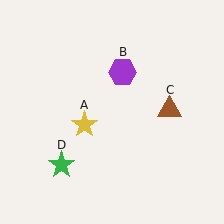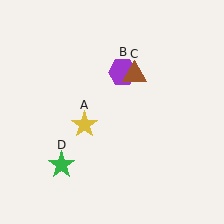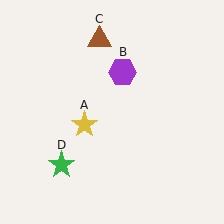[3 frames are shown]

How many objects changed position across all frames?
1 object changed position: brown triangle (object C).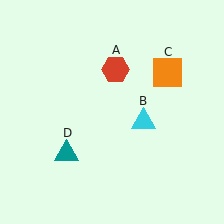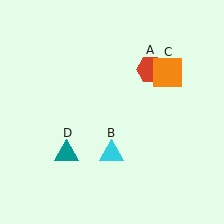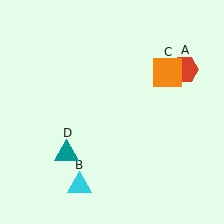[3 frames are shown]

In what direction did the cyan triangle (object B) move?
The cyan triangle (object B) moved down and to the left.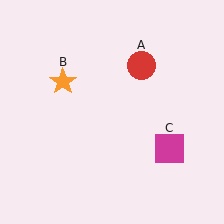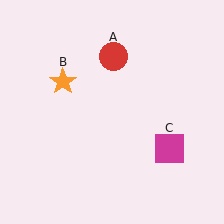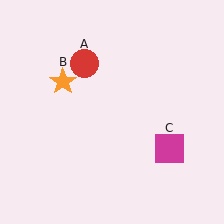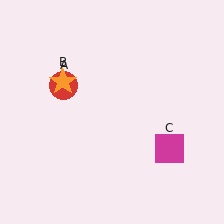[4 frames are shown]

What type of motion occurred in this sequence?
The red circle (object A) rotated counterclockwise around the center of the scene.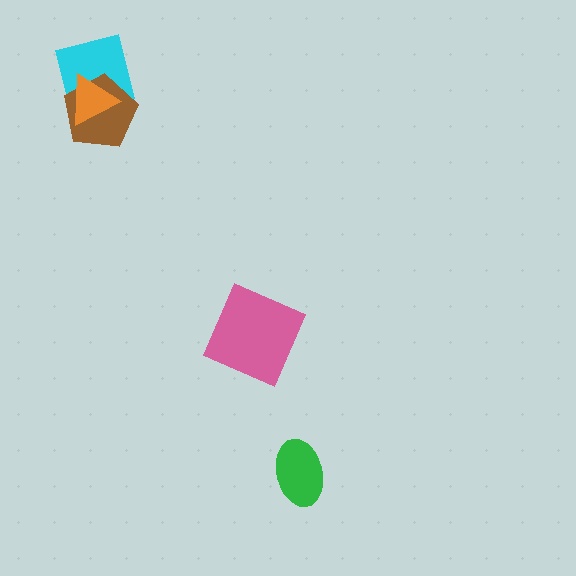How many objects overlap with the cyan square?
2 objects overlap with the cyan square.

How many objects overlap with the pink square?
0 objects overlap with the pink square.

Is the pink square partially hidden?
No, no other shape covers it.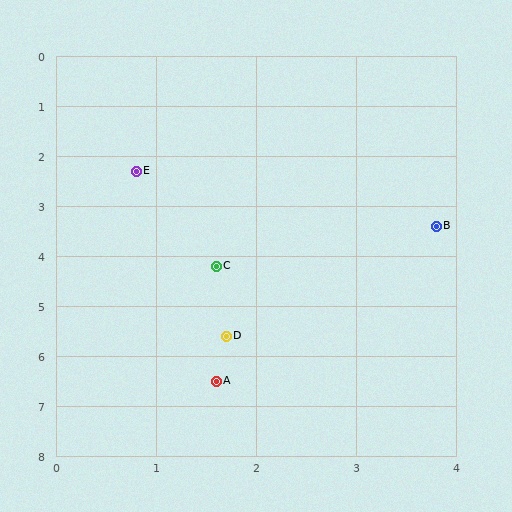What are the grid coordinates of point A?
Point A is at approximately (1.6, 6.5).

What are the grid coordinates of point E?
Point E is at approximately (0.8, 2.3).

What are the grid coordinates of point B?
Point B is at approximately (3.8, 3.4).